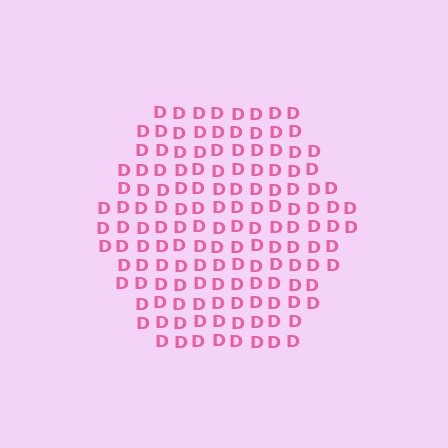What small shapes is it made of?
It is made of small letter D's.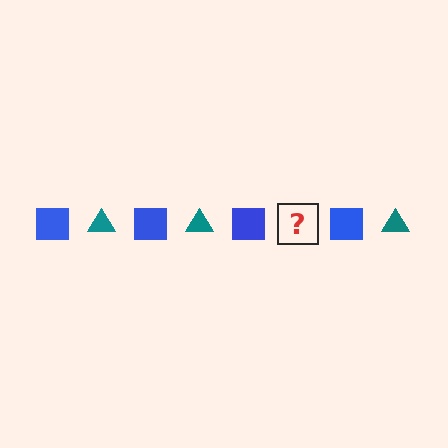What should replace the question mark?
The question mark should be replaced with a teal triangle.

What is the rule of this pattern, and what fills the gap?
The rule is that the pattern alternates between blue square and teal triangle. The gap should be filled with a teal triangle.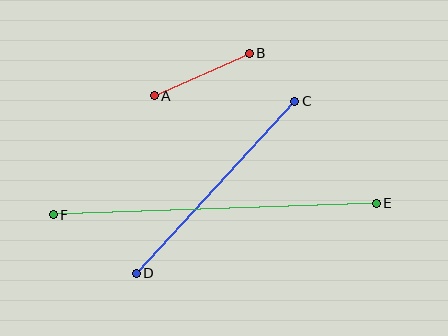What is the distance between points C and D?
The distance is approximately 234 pixels.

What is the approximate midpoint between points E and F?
The midpoint is at approximately (215, 209) pixels.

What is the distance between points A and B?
The distance is approximately 104 pixels.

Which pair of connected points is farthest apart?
Points E and F are farthest apart.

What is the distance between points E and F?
The distance is approximately 323 pixels.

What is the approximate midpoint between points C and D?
The midpoint is at approximately (216, 187) pixels.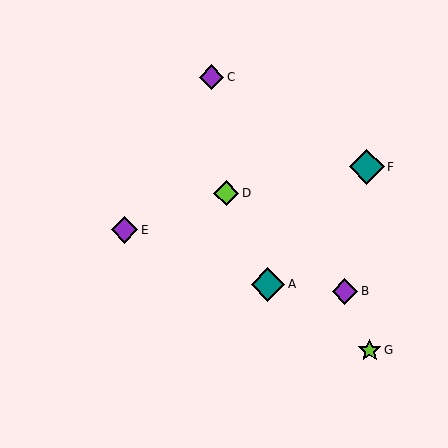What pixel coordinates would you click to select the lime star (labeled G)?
Click at (370, 350) to select the lime star G.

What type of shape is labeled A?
Shape A is a teal diamond.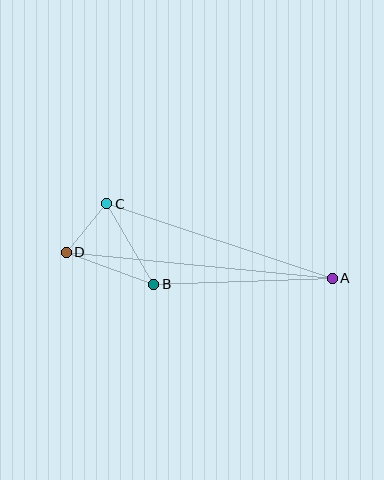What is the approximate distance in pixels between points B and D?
The distance between B and D is approximately 93 pixels.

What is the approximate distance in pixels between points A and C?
The distance between A and C is approximately 237 pixels.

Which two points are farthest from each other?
Points A and D are farthest from each other.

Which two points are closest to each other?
Points C and D are closest to each other.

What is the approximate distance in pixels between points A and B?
The distance between A and B is approximately 179 pixels.